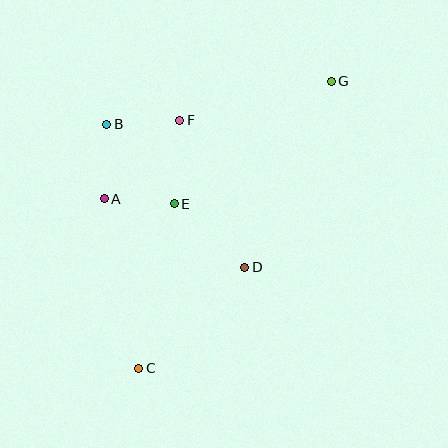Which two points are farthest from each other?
Points C and G are farthest from each other.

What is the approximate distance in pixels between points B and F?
The distance between B and F is approximately 73 pixels.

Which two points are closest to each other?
Points A and E are closest to each other.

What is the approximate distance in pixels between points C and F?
The distance between C and F is approximately 252 pixels.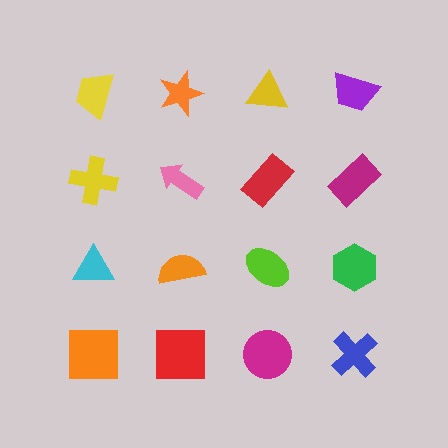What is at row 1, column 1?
A yellow trapezoid.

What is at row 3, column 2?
An orange semicircle.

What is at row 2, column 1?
A yellow cross.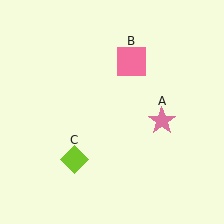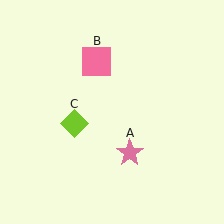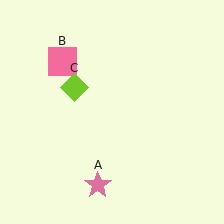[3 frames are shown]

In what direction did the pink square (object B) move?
The pink square (object B) moved left.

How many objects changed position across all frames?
3 objects changed position: pink star (object A), pink square (object B), lime diamond (object C).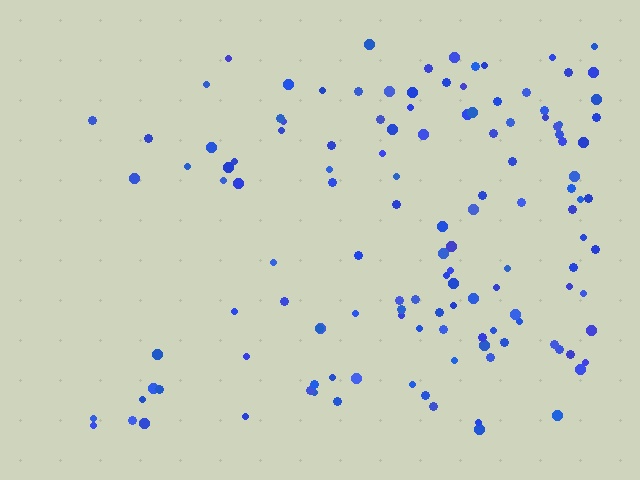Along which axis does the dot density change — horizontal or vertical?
Horizontal.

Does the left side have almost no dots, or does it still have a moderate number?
Still a moderate number, just noticeably fewer than the right.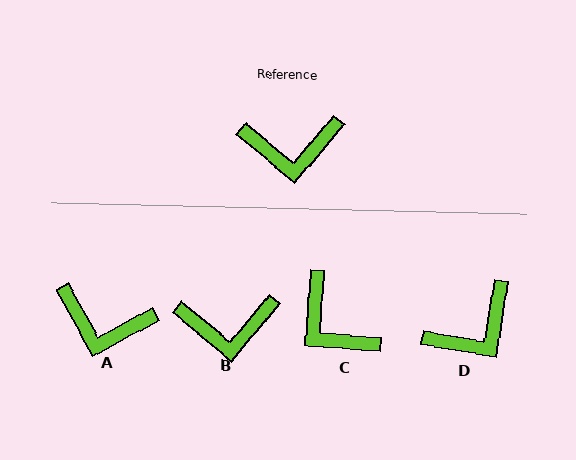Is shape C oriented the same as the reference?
No, it is off by about 54 degrees.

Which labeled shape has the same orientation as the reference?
B.